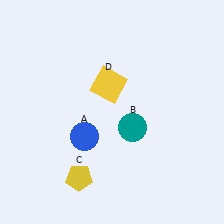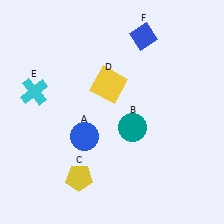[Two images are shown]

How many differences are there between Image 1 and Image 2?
There are 2 differences between the two images.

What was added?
A cyan cross (E), a blue diamond (F) were added in Image 2.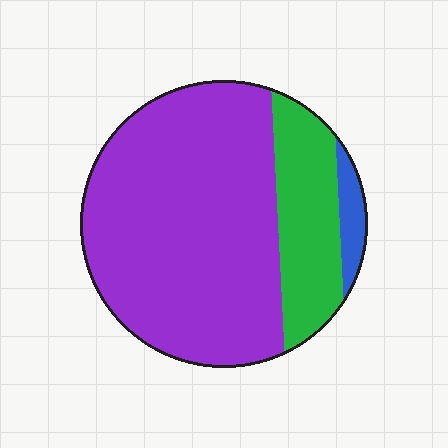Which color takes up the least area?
Blue, at roughly 5%.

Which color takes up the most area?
Purple, at roughly 75%.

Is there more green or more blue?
Green.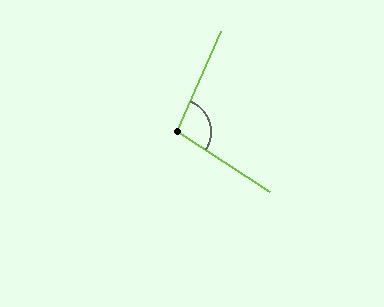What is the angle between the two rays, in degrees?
Approximately 99 degrees.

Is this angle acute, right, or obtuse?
It is obtuse.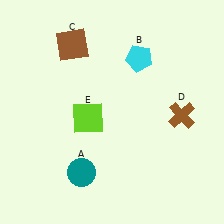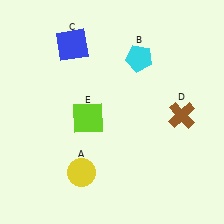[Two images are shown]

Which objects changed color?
A changed from teal to yellow. C changed from brown to blue.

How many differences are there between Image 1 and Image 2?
There are 2 differences between the two images.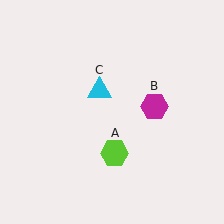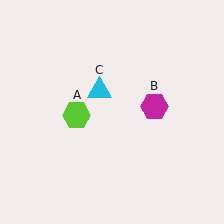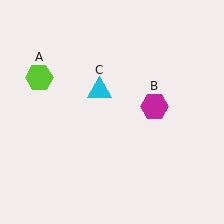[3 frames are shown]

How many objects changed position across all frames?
1 object changed position: lime hexagon (object A).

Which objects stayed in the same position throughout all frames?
Magenta hexagon (object B) and cyan triangle (object C) remained stationary.